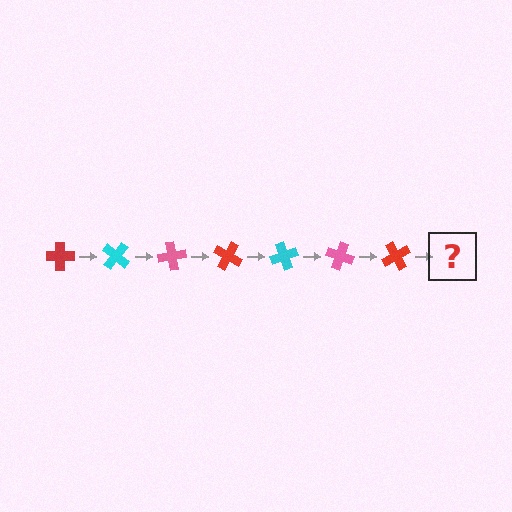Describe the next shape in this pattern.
It should be a cyan cross, rotated 280 degrees from the start.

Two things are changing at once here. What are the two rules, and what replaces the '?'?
The two rules are that it rotates 40 degrees each step and the color cycles through red, cyan, and pink. The '?' should be a cyan cross, rotated 280 degrees from the start.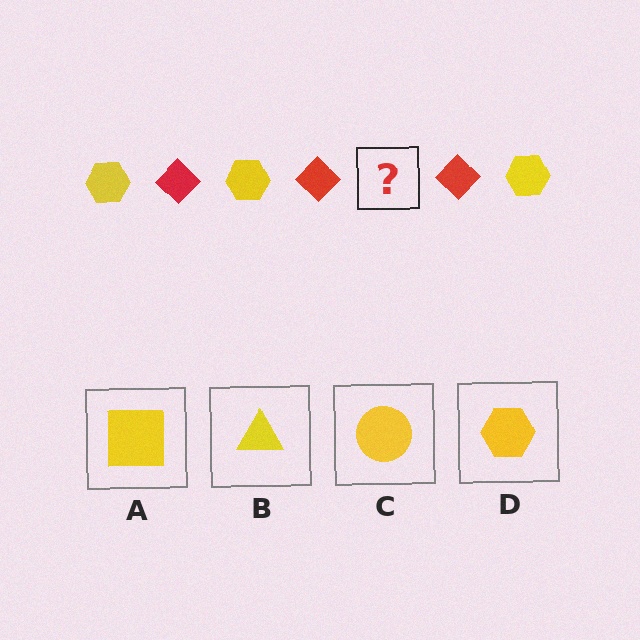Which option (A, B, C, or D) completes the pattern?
D.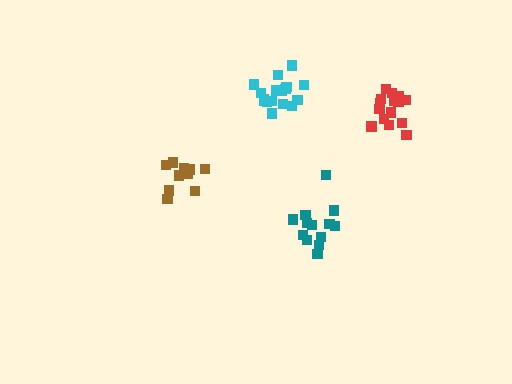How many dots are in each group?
Group 1: 15 dots, Group 2: 11 dots, Group 3: 17 dots, Group 4: 13 dots (56 total).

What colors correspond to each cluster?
The clusters are colored: red, brown, cyan, teal.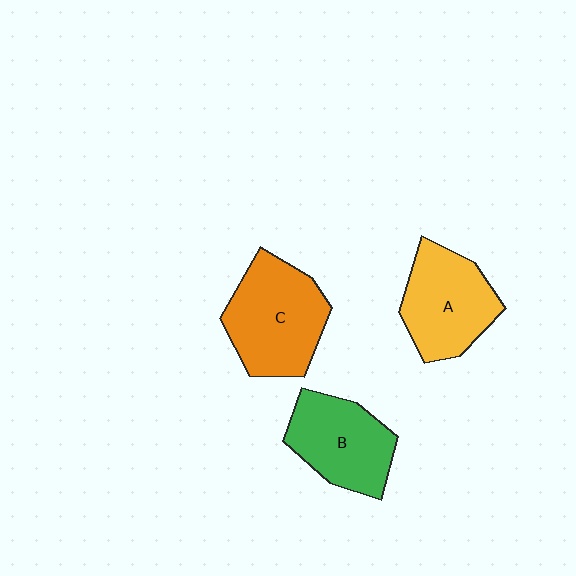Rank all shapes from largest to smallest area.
From largest to smallest: C (orange), A (yellow), B (green).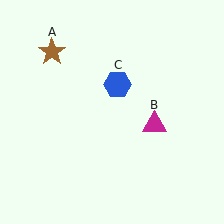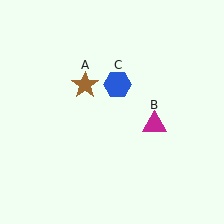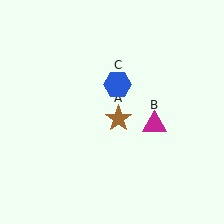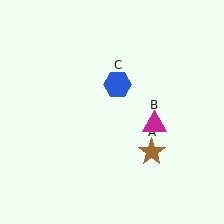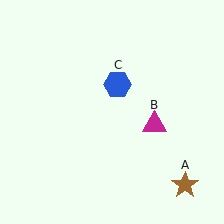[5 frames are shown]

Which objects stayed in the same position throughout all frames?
Magenta triangle (object B) and blue hexagon (object C) remained stationary.